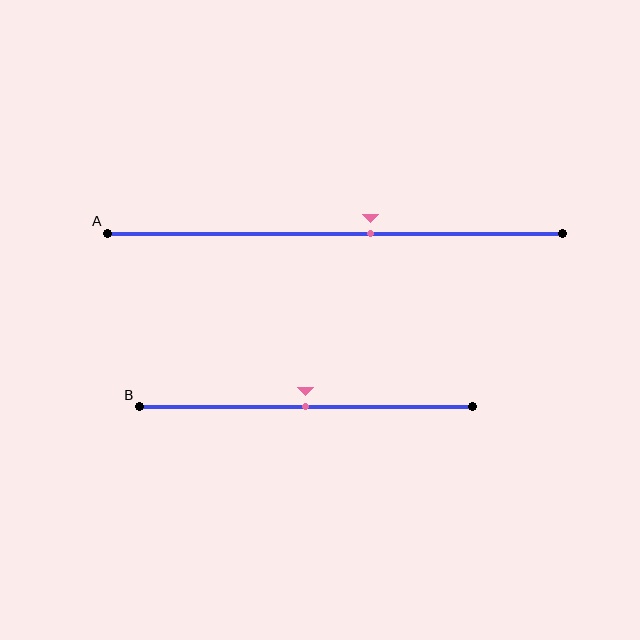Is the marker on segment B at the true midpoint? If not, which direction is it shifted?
Yes, the marker on segment B is at the true midpoint.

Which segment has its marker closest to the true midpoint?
Segment B has its marker closest to the true midpoint.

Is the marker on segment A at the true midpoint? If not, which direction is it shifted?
No, the marker on segment A is shifted to the right by about 8% of the segment length.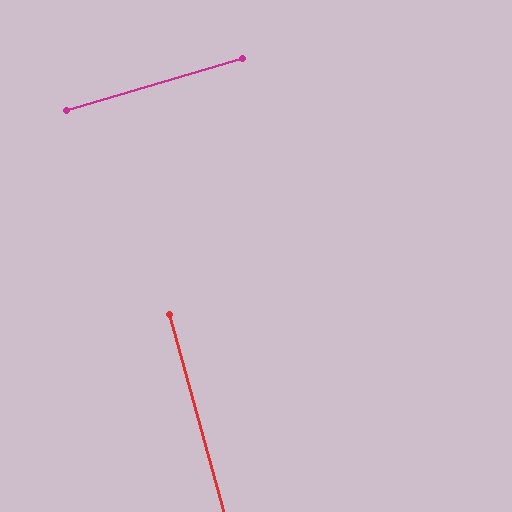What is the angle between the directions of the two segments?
Approximately 89 degrees.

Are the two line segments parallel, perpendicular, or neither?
Perpendicular — they meet at approximately 89°.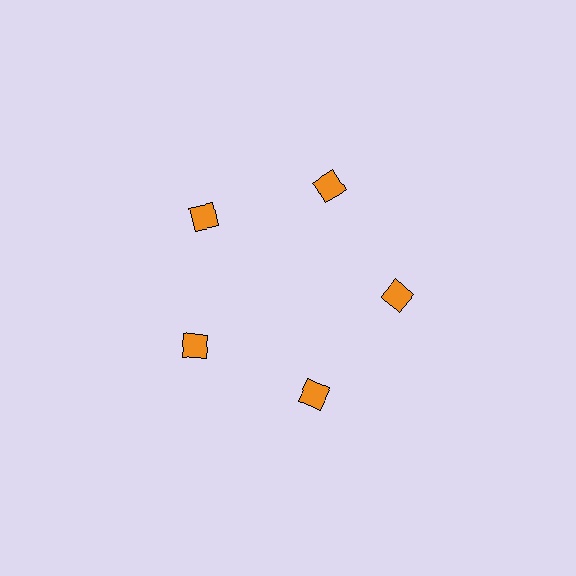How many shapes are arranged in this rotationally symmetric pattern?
There are 5 shapes, arranged in 5 groups of 1.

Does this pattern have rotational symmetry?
Yes, this pattern has 5-fold rotational symmetry. It looks the same after rotating 72 degrees around the center.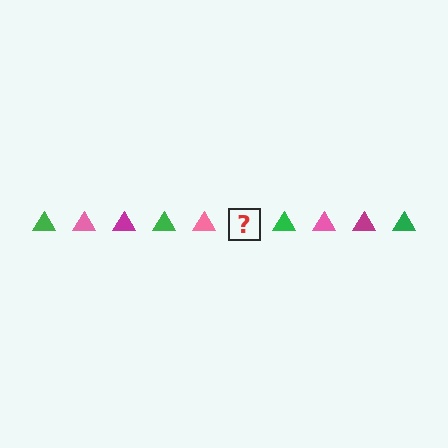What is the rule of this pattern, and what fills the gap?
The rule is that the pattern cycles through green, pink, magenta triangles. The gap should be filled with a magenta triangle.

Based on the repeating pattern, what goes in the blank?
The blank should be a magenta triangle.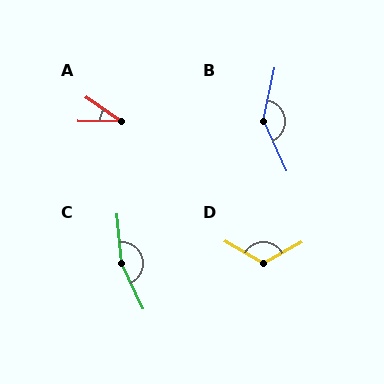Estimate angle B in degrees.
Approximately 143 degrees.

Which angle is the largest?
C, at approximately 160 degrees.